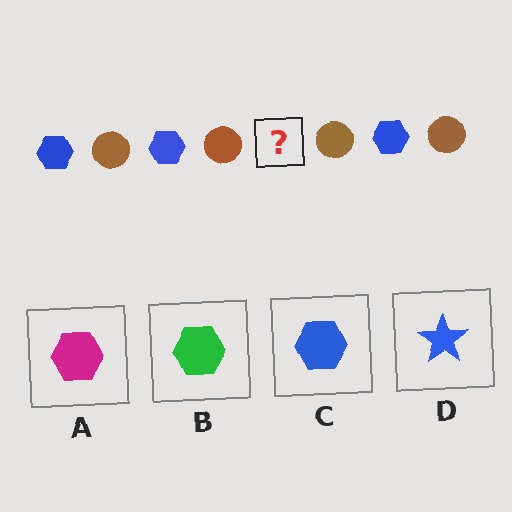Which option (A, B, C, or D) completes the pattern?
C.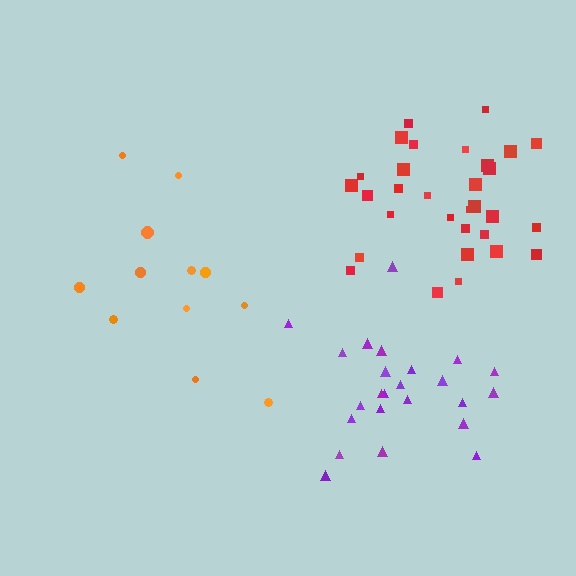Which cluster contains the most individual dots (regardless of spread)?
Red (31).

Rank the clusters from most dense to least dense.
red, purple, orange.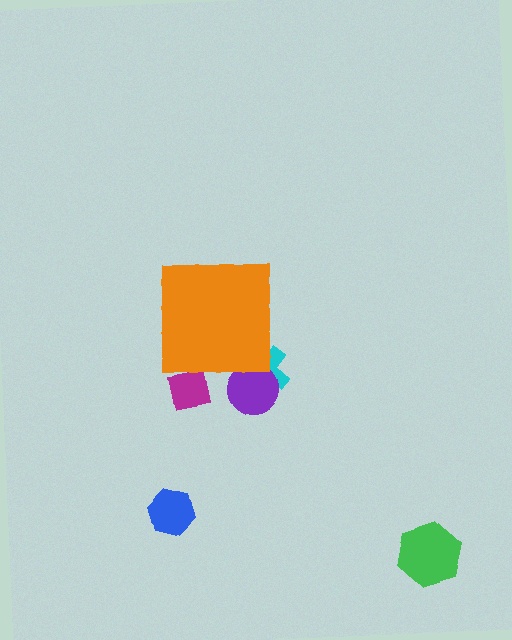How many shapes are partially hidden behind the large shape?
3 shapes are partially hidden.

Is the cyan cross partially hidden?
Yes, the cyan cross is partially hidden behind the orange square.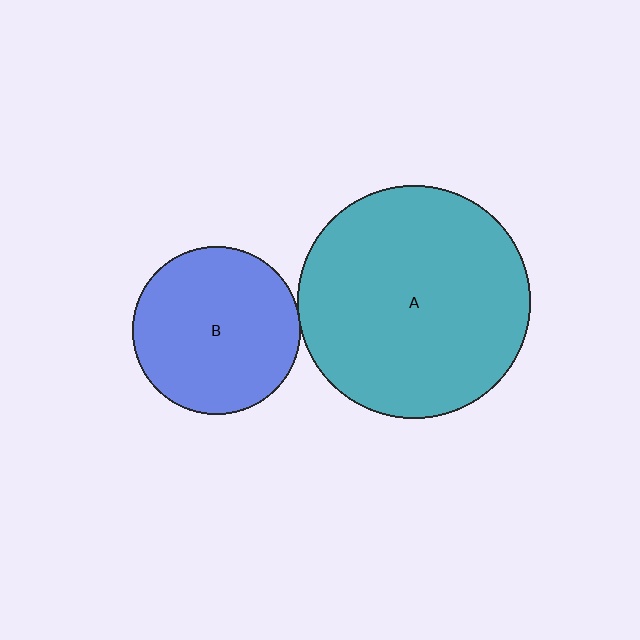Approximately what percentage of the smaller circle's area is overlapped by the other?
Approximately 5%.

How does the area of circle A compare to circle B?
Approximately 1.9 times.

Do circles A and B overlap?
Yes.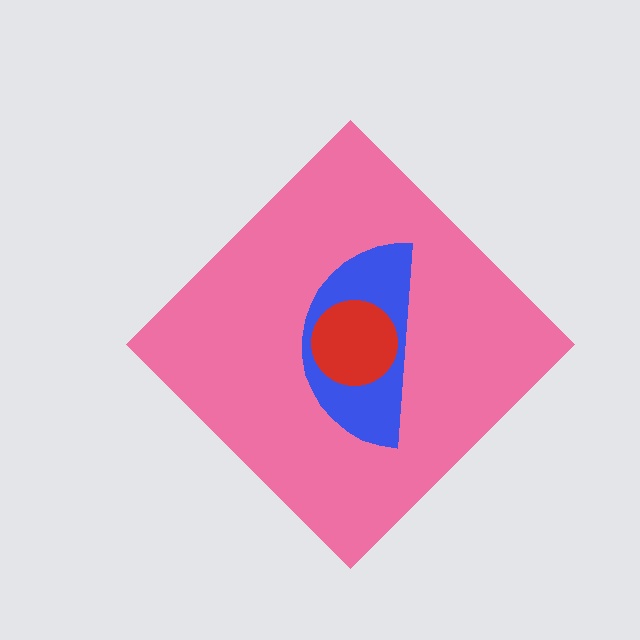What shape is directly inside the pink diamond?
The blue semicircle.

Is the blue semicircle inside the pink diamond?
Yes.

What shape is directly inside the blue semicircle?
The red circle.